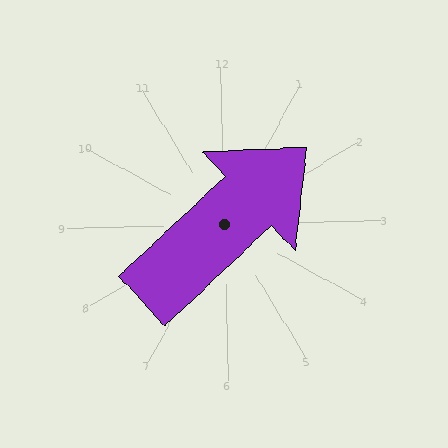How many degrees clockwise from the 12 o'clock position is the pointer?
Approximately 48 degrees.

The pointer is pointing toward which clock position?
Roughly 2 o'clock.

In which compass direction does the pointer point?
Northeast.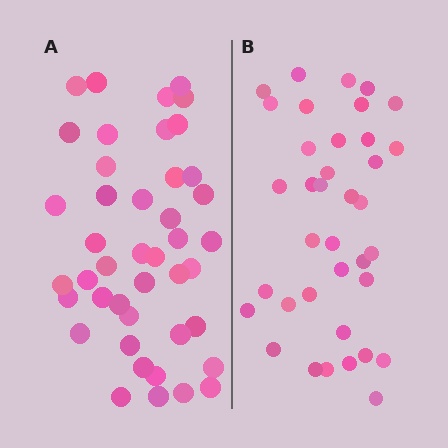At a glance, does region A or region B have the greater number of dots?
Region A (the left region) has more dots.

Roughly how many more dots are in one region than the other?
Region A has about 6 more dots than region B.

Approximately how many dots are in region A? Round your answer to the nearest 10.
About 40 dots. (The exact count is 43, which rounds to 40.)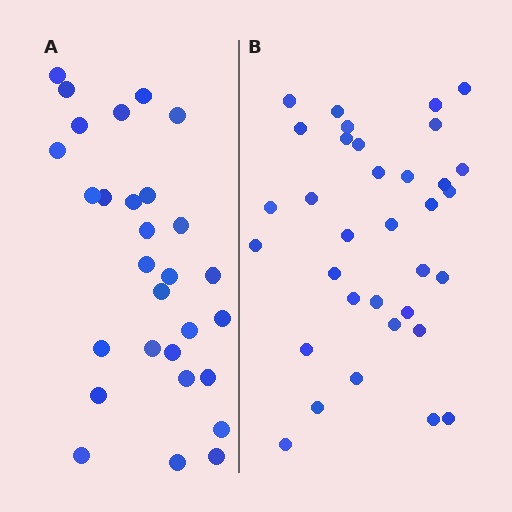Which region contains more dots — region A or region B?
Region B (the right region) has more dots.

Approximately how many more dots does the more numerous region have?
Region B has about 5 more dots than region A.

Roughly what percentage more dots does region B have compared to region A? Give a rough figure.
About 15% more.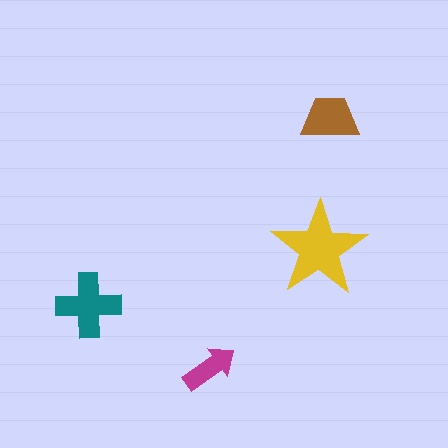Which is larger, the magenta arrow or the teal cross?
The teal cross.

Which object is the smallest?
The magenta arrow.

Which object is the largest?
The yellow star.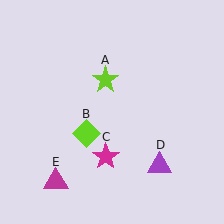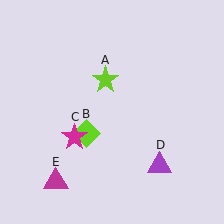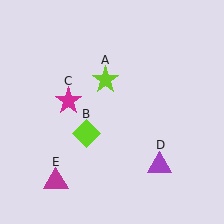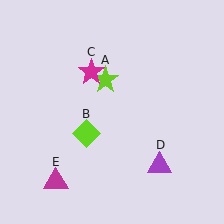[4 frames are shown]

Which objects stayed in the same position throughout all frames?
Lime star (object A) and lime diamond (object B) and purple triangle (object D) and magenta triangle (object E) remained stationary.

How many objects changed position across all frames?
1 object changed position: magenta star (object C).